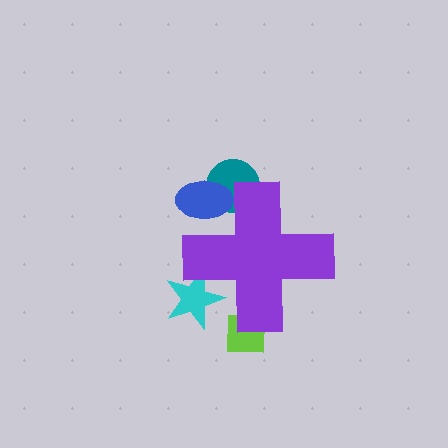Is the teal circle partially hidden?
Yes, the teal circle is partially hidden behind the purple cross.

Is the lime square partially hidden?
Yes, the lime square is partially hidden behind the purple cross.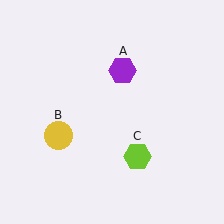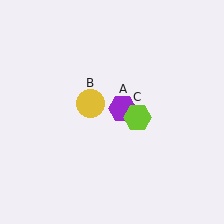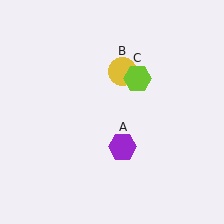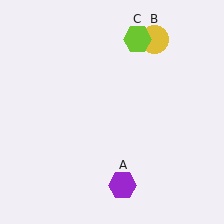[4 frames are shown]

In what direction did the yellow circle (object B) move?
The yellow circle (object B) moved up and to the right.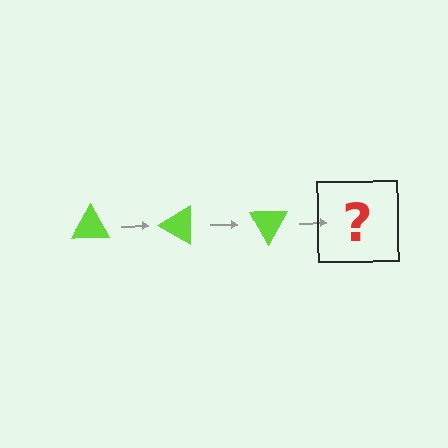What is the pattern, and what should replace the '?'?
The pattern is that the triangle rotates 30 degrees each step. The '?' should be a lime triangle rotated 90 degrees.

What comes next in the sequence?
The next element should be a lime triangle rotated 90 degrees.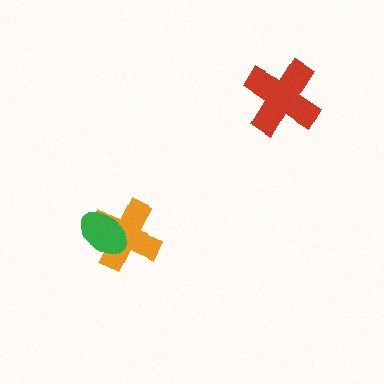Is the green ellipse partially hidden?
No, no other shape covers it.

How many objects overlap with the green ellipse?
1 object overlaps with the green ellipse.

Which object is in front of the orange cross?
The green ellipse is in front of the orange cross.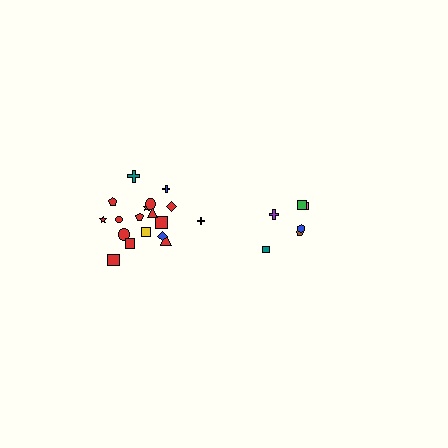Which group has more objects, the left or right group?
The left group.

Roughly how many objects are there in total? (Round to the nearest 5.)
Roughly 25 objects in total.